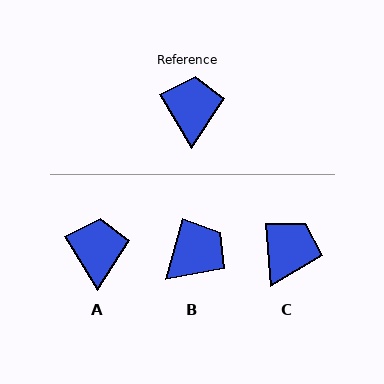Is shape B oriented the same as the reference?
No, it is off by about 46 degrees.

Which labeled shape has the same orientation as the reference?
A.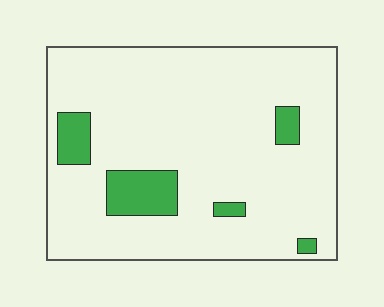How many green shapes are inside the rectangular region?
5.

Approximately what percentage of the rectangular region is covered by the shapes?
Approximately 10%.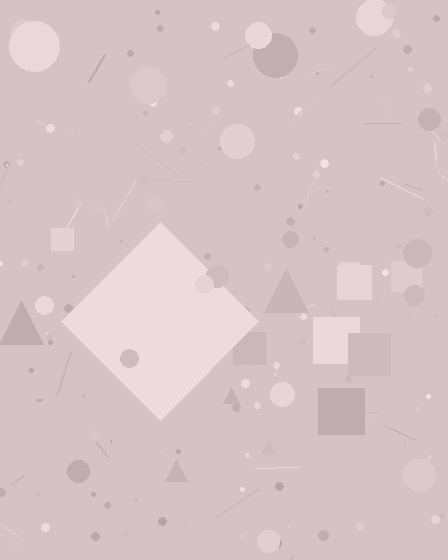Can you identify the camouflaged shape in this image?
The camouflaged shape is a diamond.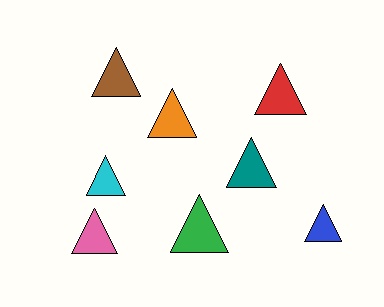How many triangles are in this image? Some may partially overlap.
There are 8 triangles.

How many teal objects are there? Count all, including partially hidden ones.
There is 1 teal object.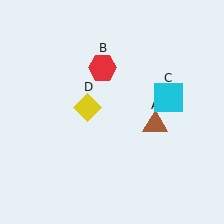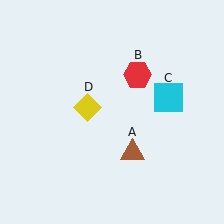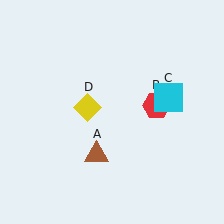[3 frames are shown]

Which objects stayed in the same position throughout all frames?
Cyan square (object C) and yellow diamond (object D) remained stationary.